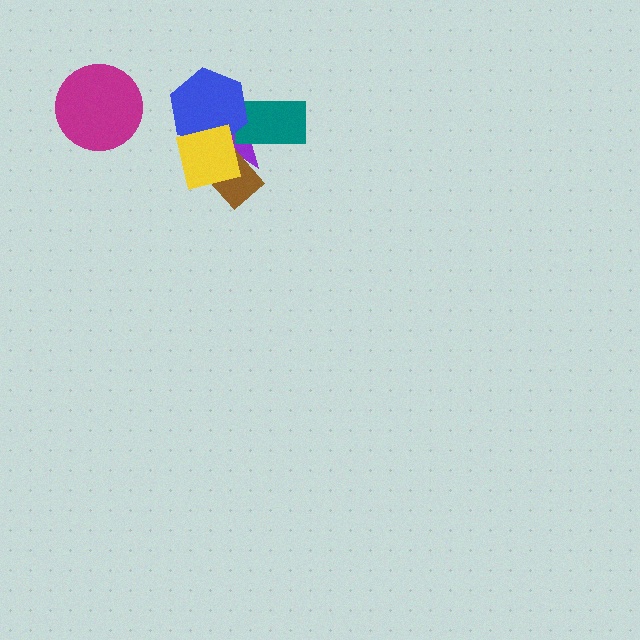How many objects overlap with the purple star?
4 objects overlap with the purple star.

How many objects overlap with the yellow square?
3 objects overlap with the yellow square.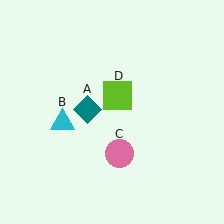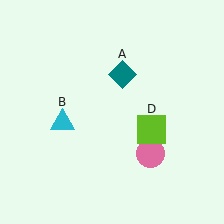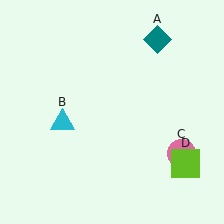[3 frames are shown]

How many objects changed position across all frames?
3 objects changed position: teal diamond (object A), pink circle (object C), lime square (object D).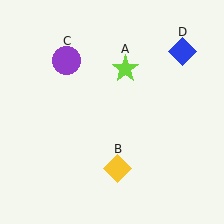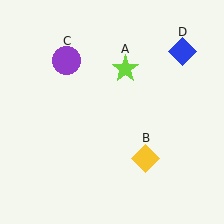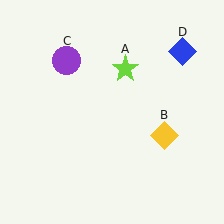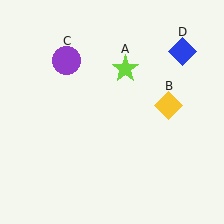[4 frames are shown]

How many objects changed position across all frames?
1 object changed position: yellow diamond (object B).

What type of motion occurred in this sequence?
The yellow diamond (object B) rotated counterclockwise around the center of the scene.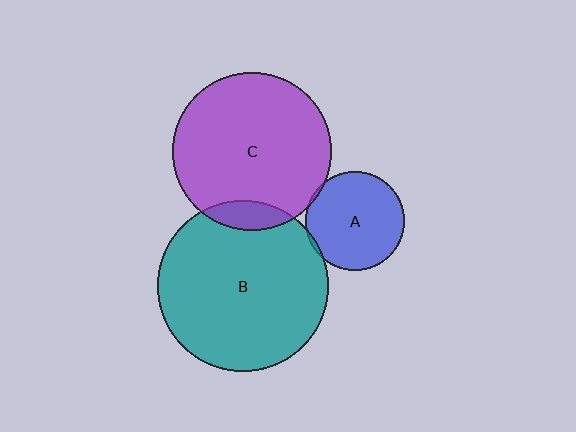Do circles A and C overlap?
Yes.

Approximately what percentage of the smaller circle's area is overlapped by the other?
Approximately 5%.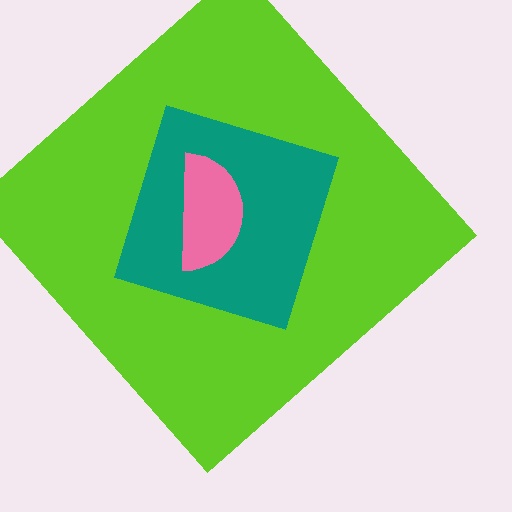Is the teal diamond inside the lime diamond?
Yes.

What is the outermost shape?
The lime diamond.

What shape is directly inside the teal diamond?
The pink semicircle.